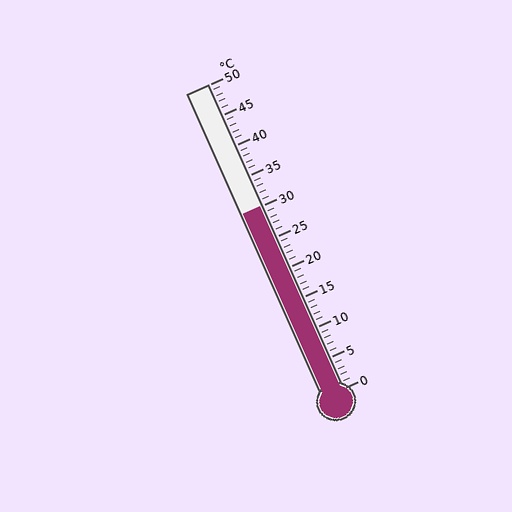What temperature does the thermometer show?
The thermometer shows approximately 30°C.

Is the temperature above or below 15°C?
The temperature is above 15°C.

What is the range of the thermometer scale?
The thermometer scale ranges from 0°C to 50°C.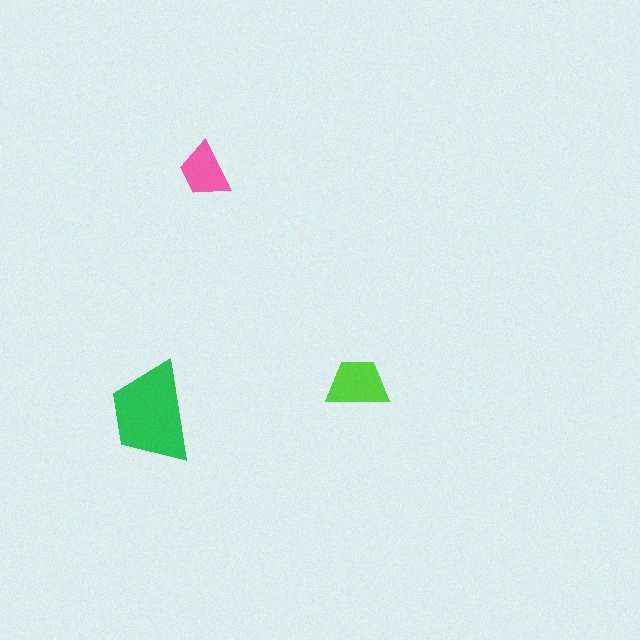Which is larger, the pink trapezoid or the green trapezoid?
The green one.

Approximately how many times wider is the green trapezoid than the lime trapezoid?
About 1.5 times wider.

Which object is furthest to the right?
The lime trapezoid is rightmost.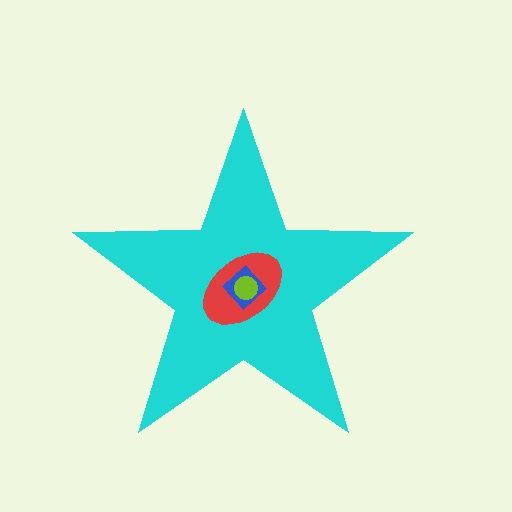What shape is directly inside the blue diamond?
The lime circle.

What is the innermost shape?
The lime circle.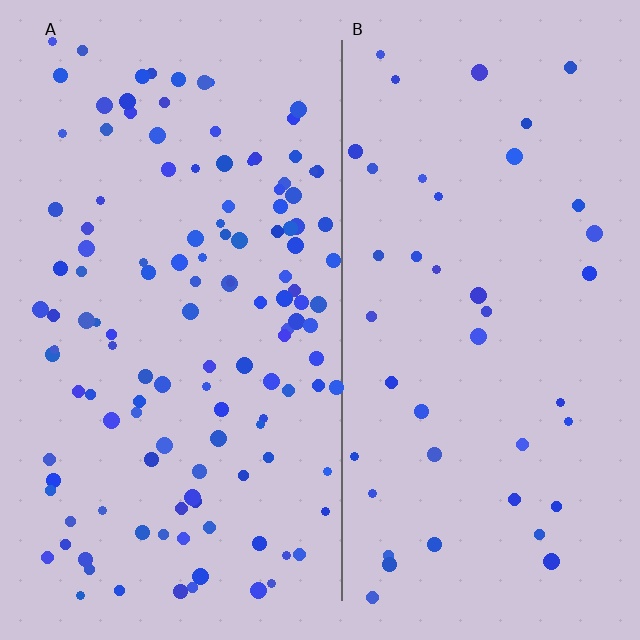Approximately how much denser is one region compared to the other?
Approximately 3.0× — region A over region B.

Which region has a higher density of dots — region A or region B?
A (the left).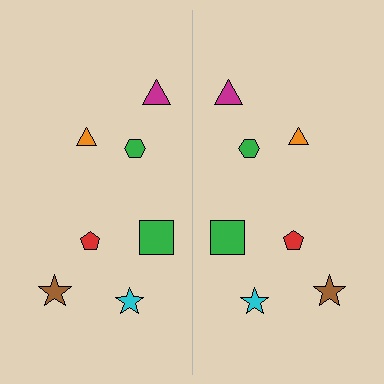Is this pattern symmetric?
Yes, this pattern has bilateral (reflection) symmetry.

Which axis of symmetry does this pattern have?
The pattern has a vertical axis of symmetry running through the center of the image.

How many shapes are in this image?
There are 14 shapes in this image.